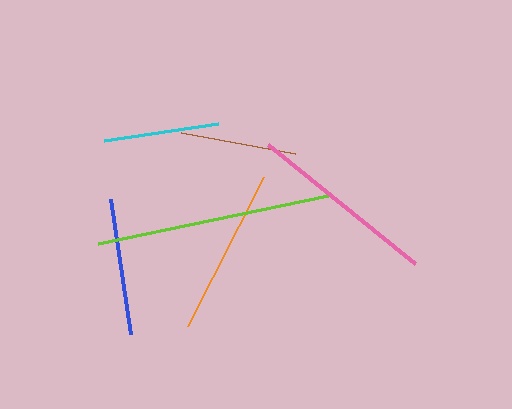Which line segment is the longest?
The lime line is the longest at approximately 235 pixels.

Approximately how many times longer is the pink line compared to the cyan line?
The pink line is approximately 1.6 times the length of the cyan line.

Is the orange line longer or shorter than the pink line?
The pink line is longer than the orange line.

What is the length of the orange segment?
The orange segment is approximately 167 pixels long.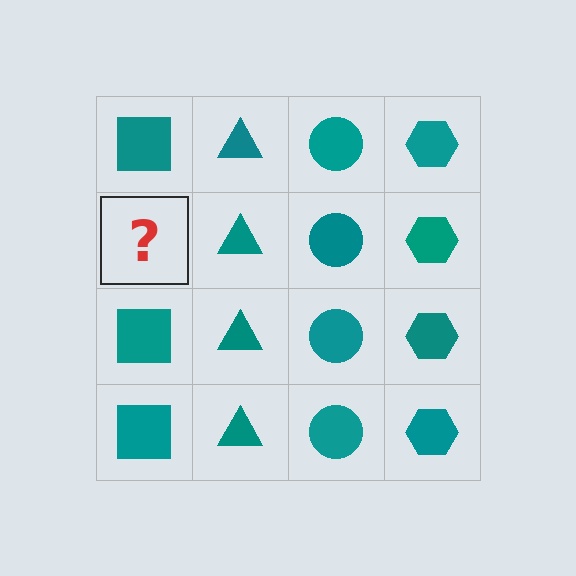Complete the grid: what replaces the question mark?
The question mark should be replaced with a teal square.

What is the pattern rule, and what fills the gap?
The rule is that each column has a consistent shape. The gap should be filled with a teal square.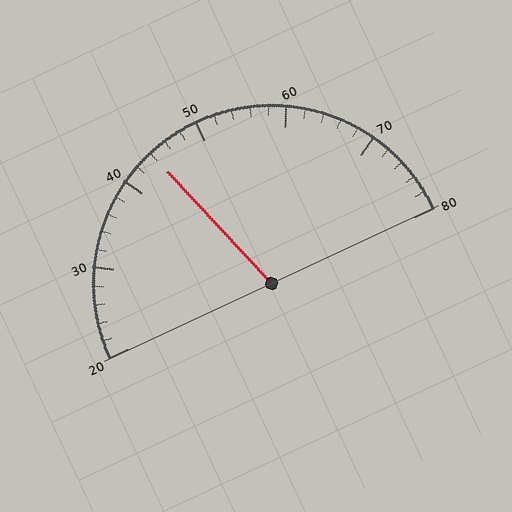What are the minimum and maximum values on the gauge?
The gauge ranges from 20 to 80.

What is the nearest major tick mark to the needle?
The nearest major tick mark is 40.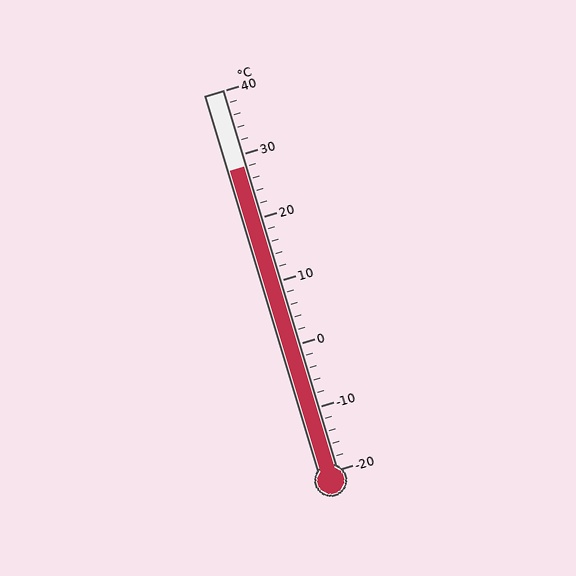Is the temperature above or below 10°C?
The temperature is above 10°C.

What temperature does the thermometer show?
The thermometer shows approximately 28°C.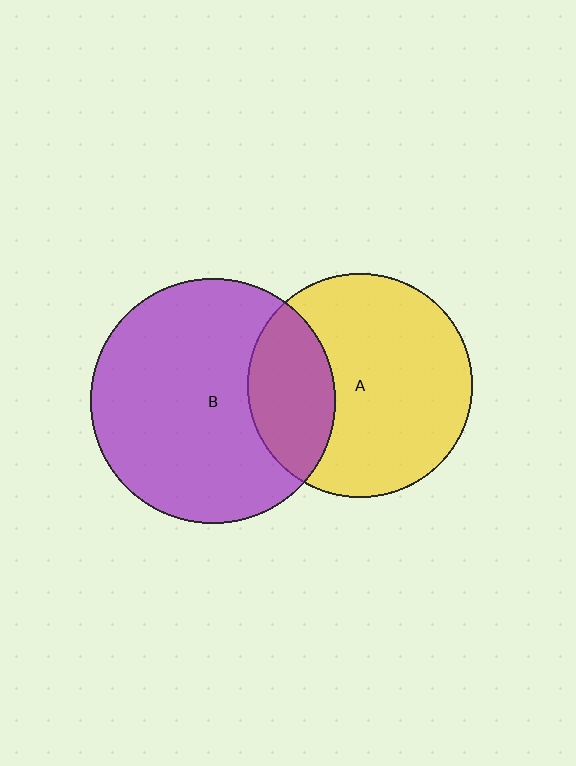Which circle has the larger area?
Circle B (purple).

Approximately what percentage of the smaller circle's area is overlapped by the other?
Approximately 30%.